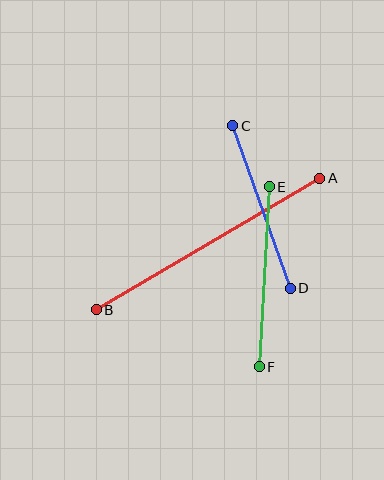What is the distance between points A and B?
The distance is approximately 259 pixels.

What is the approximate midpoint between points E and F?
The midpoint is at approximately (264, 277) pixels.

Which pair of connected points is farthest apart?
Points A and B are farthest apart.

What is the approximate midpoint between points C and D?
The midpoint is at approximately (262, 207) pixels.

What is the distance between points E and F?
The distance is approximately 180 pixels.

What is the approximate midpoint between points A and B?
The midpoint is at approximately (208, 244) pixels.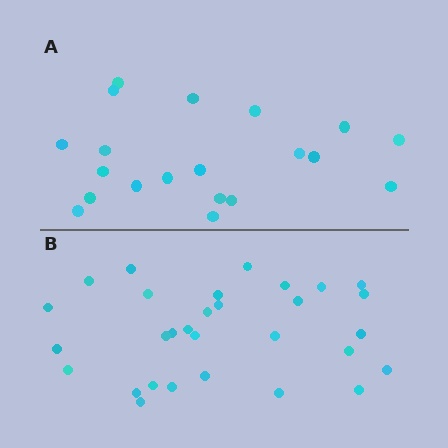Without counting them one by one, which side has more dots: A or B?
Region B (the bottom region) has more dots.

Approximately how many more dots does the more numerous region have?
Region B has roughly 10 or so more dots than region A.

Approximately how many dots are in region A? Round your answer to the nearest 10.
About 20 dots.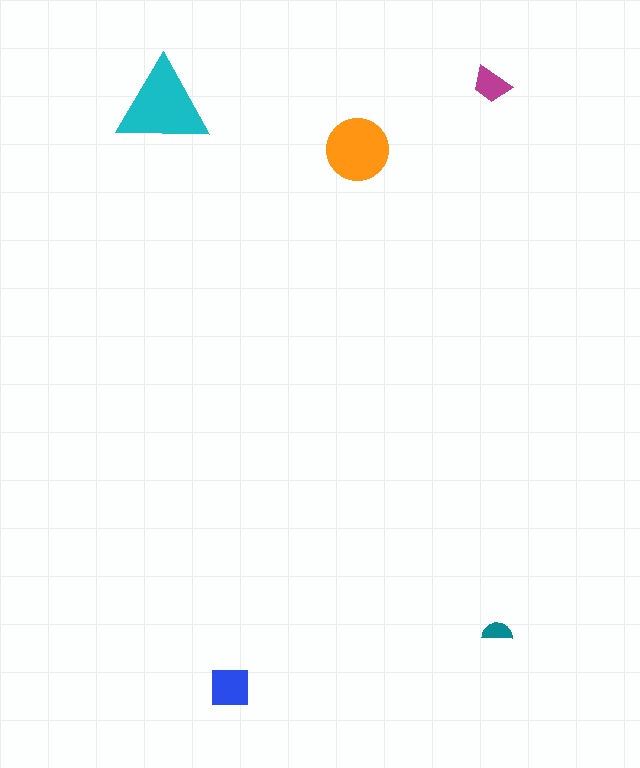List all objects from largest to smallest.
The cyan triangle, the orange circle, the blue square, the magenta trapezoid, the teal semicircle.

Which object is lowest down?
The blue square is bottommost.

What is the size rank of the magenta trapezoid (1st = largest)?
4th.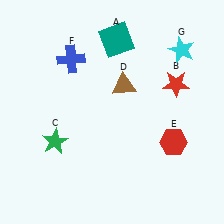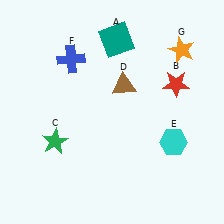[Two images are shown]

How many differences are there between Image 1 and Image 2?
There are 2 differences between the two images.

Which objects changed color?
E changed from red to cyan. G changed from cyan to orange.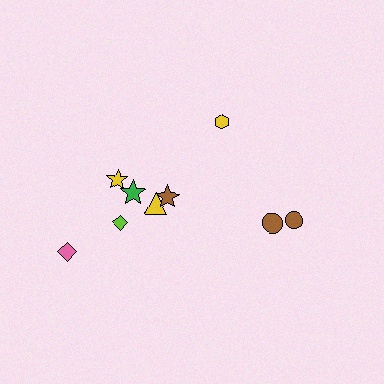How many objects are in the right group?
There are 3 objects.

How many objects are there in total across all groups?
There are 9 objects.